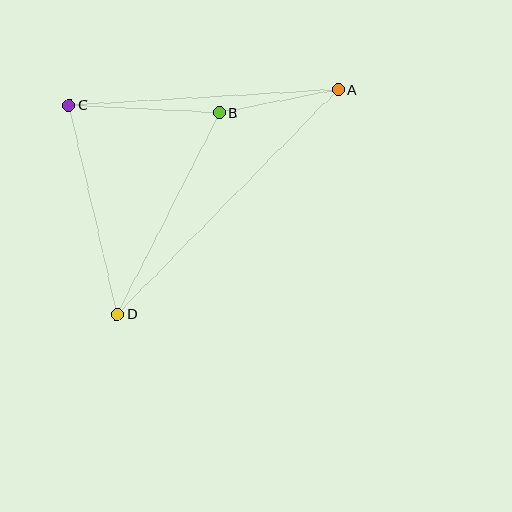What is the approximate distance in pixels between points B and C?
The distance between B and C is approximately 151 pixels.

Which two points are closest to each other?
Points A and B are closest to each other.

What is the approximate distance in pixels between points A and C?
The distance between A and C is approximately 269 pixels.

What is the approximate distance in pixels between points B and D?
The distance between B and D is approximately 225 pixels.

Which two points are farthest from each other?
Points A and D are farthest from each other.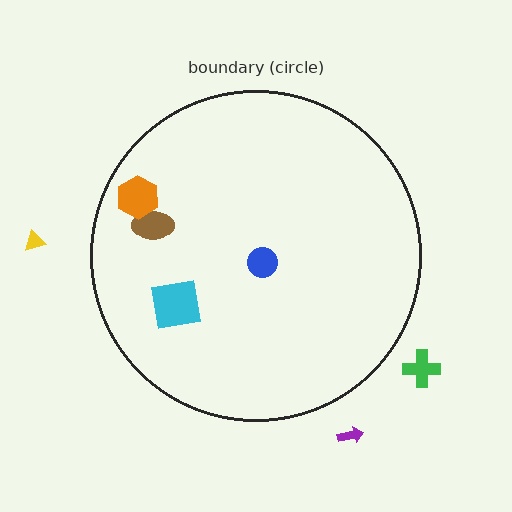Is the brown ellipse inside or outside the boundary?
Inside.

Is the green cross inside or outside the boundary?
Outside.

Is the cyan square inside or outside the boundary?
Inside.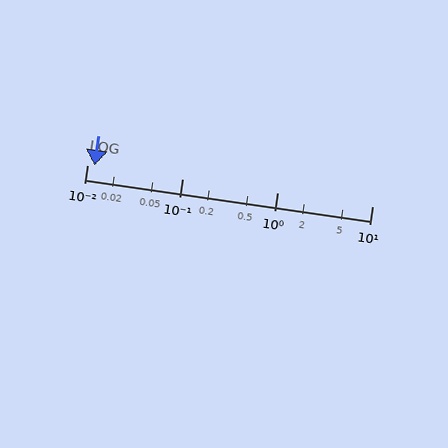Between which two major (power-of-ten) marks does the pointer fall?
The pointer is between 0.01 and 0.1.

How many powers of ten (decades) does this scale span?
The scale spans 3 decades, from 0.01 to 10.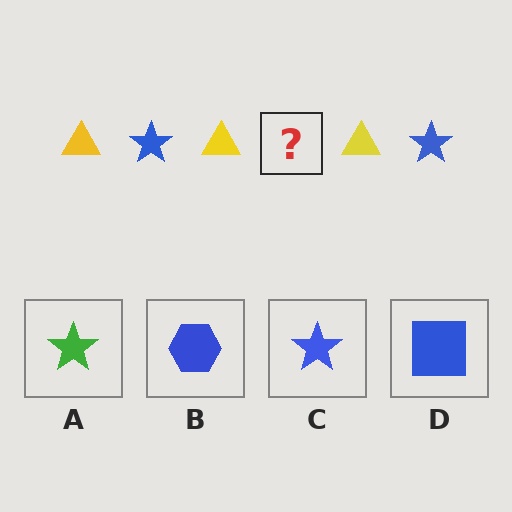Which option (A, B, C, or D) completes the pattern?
C.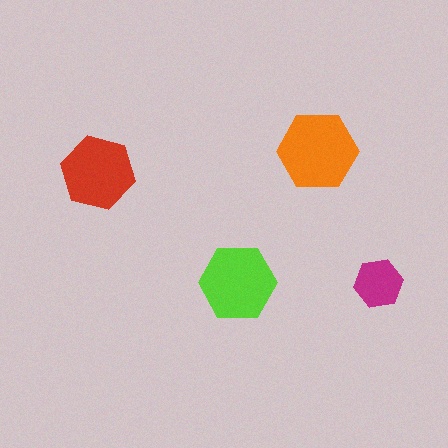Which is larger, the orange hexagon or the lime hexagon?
The orange one.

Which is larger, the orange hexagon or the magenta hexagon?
The orange one.